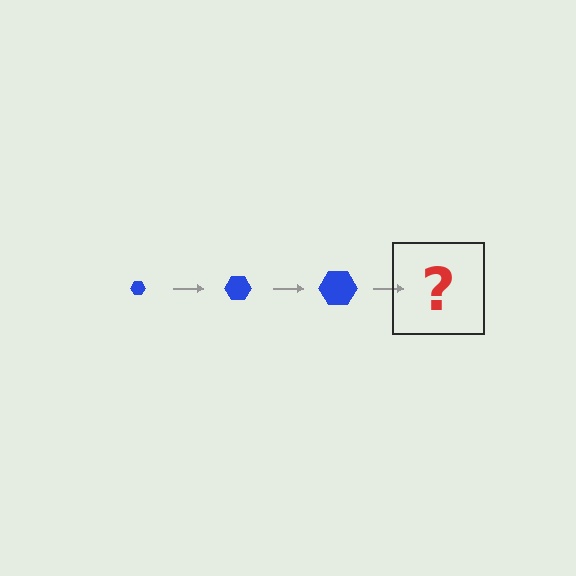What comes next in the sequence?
The next element should be a blue hexagon, larger than the previous one.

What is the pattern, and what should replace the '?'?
The pattern is that the hexagon gets progressively larger each step. The '?' should be a blue hexagon, larger than the previous one.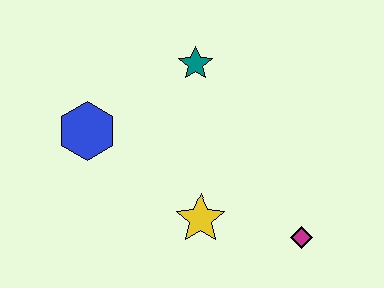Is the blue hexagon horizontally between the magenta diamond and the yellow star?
No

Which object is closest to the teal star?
The blue hexagon is closest to the teal star.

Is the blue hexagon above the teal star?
No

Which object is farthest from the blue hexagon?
The magenta diamond is farthest from the blue hexagon.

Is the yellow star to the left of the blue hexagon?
No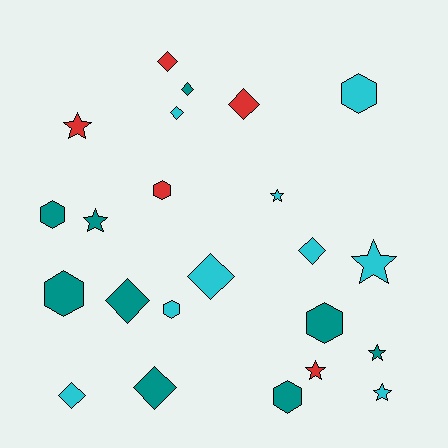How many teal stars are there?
There are 2 teal stars.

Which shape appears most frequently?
Diamond, with 9 objects.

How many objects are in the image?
There are 23 objects.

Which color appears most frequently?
Cyan, with 9 objects.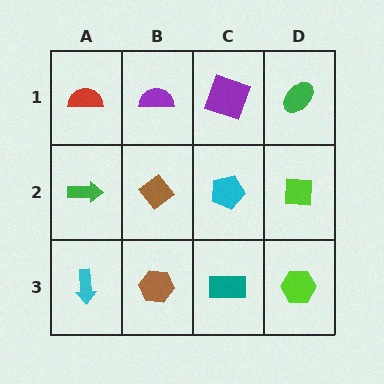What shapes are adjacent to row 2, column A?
A red semicircle (row 1, column A), a cyan arrow (row 3, column A), a brown diamond (row 2, column B).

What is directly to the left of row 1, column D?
A purple square.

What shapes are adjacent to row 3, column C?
A cyan pentagon (row 2, column C), a brown hexagon (row 3, column B), a lime hexagon (row 3, column D).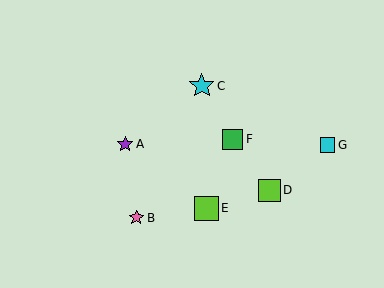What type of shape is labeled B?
Shape B is a pink star.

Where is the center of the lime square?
The center of the lime square is at (207, 208).